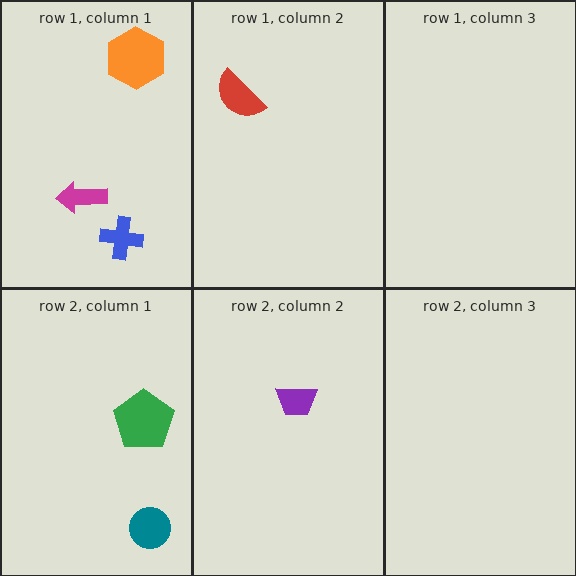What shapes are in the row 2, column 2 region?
The purple trapezoid.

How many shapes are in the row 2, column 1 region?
2.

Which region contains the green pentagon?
The row 2, column 1 region.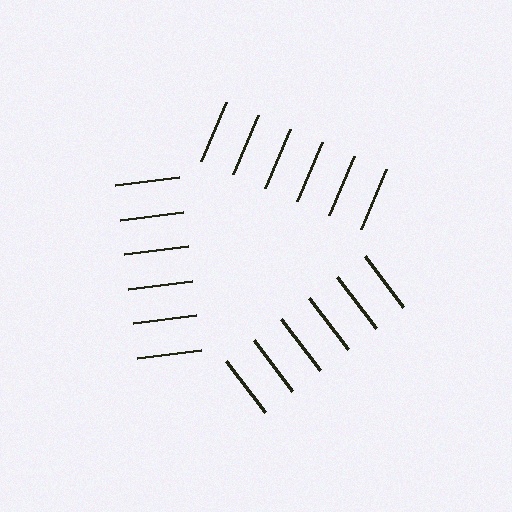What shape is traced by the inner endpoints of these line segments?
An illusory triangle — the line segments terminate on its edges but no continuous stroke is drawn.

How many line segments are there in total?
18 — 6 along each of the 3 edges.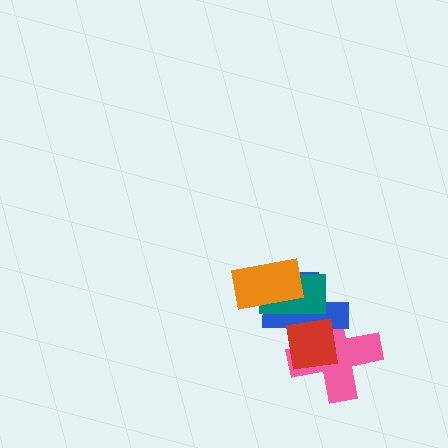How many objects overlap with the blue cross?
4 objects overlap with the blue cross.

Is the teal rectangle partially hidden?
Yes, it is partially covered by another shape.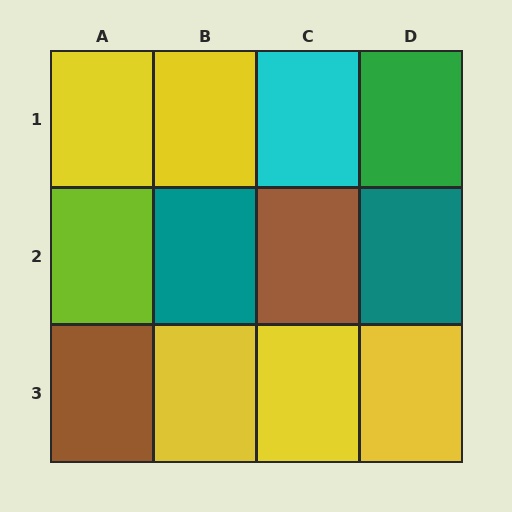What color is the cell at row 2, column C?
Brown.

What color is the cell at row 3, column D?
Yellow.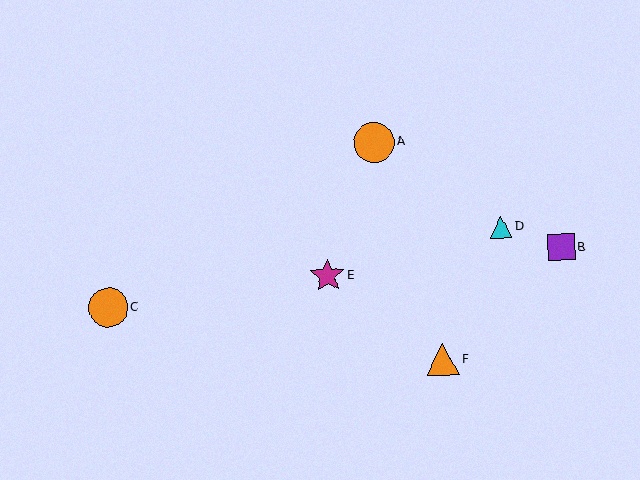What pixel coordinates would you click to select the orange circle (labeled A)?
Click at (374, 143) to select the orange circle A.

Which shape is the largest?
The orange circle (labeled A) is the largest.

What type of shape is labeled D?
Shape D is a cyan triangle.